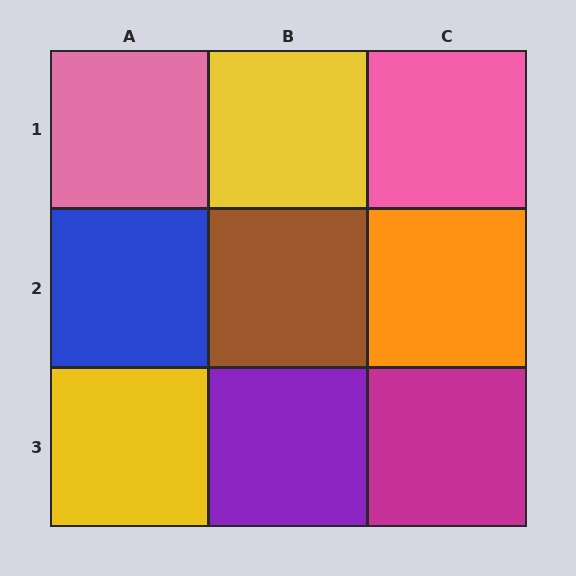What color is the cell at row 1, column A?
Pink.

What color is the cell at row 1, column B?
Yellow.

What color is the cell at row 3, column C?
Magenta.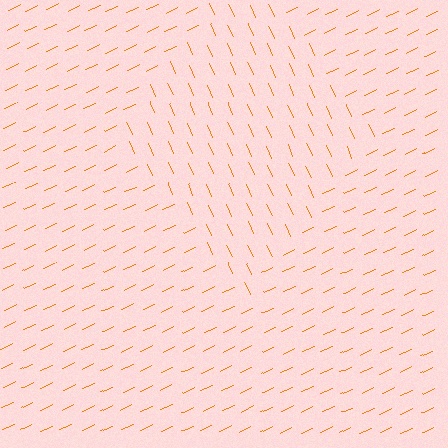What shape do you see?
I see a diamond.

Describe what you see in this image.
The image is filled with small orange line segments. A diamond region in the image has lines oriented differently from the surrounding lines, creating a visible texture boundary.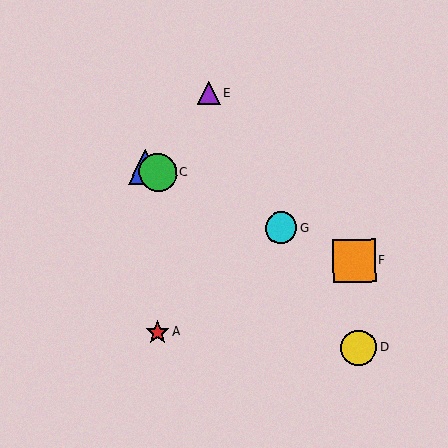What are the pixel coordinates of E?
Object E is at (208, 93).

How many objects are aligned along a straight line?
4 objects (B, C, F, G) are aligned along a straight line.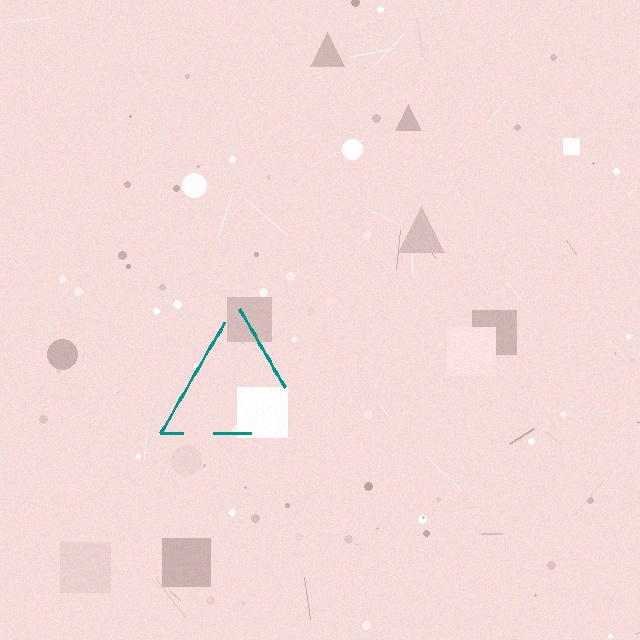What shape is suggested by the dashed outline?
The dashed outline suggests a triangle.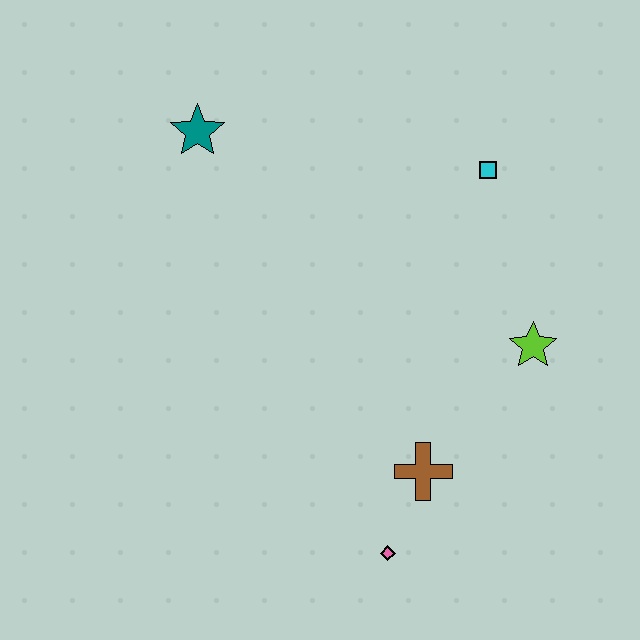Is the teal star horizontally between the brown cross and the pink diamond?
No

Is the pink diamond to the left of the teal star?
No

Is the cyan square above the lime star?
Yes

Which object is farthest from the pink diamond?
The teal star is farthest from the pink diamond.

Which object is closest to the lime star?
The brown cross is closest to the lime star.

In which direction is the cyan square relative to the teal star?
The cyan square is to the right of the teal star.